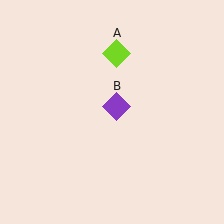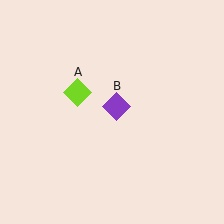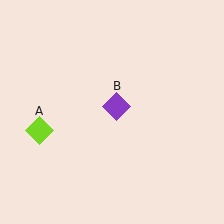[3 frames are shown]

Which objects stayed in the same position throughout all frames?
Purple diamond (object B) remained stationary.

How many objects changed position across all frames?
1 object changed position: lime diamond (object A).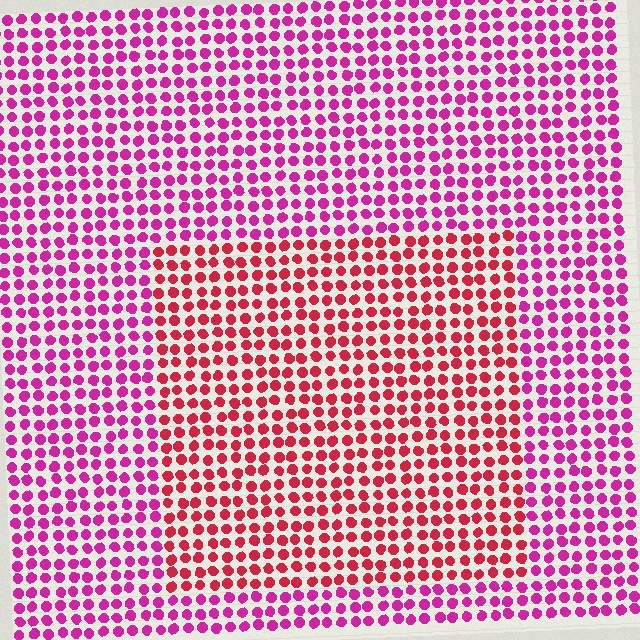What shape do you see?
I see a rectangle.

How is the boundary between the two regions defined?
The boundary is defined purely by a slight shift in hue (about 34 degrees). Spacing, size, and orientation are identical on both sides.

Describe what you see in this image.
The image is filled with small magenta elements in a uniform arrangement. A rectangle-shaped region is visible where the elements are tinted to a slightly different hue, forming a subtle color boundary.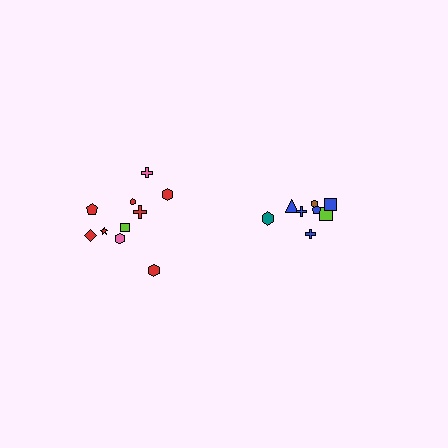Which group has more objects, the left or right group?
The left group.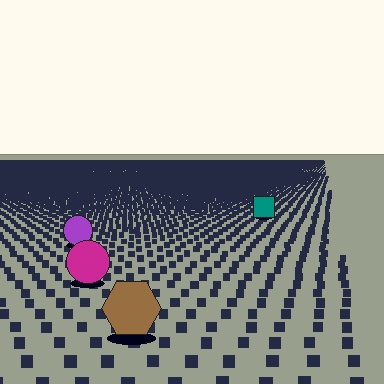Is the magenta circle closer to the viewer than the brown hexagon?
No. The brown hexagon is closer — you can tell from the texture gradient: the ground texture is coarser near it.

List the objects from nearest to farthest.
From nearest to farthest: the brown hexagon, the magenta circle, the purple circle, the teal square.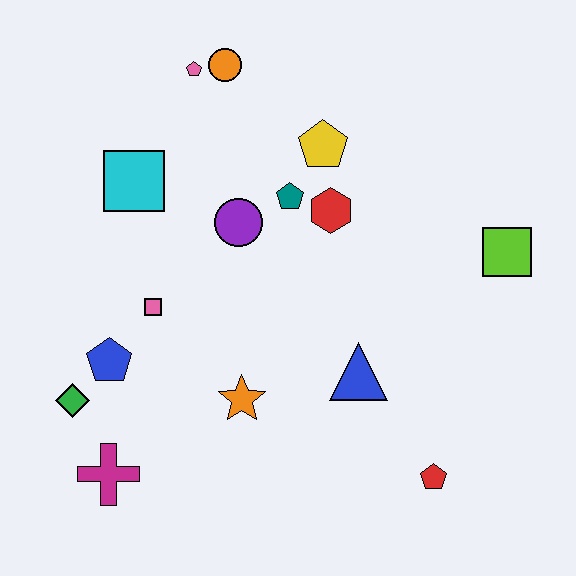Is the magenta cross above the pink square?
No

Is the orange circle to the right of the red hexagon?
No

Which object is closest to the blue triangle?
The orange star is closest to the blue triangle.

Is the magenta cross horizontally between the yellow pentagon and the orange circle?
No